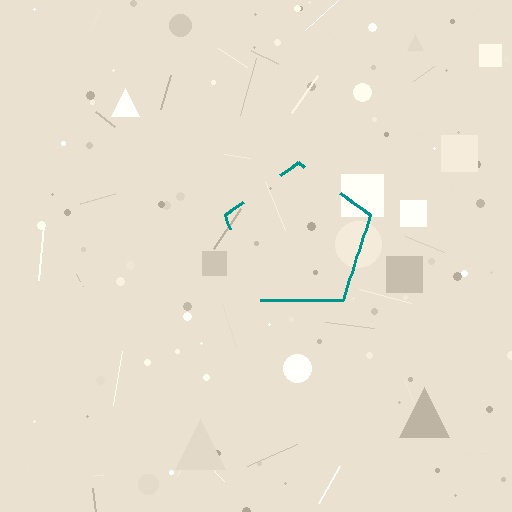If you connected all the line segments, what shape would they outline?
They would outline a pentagon.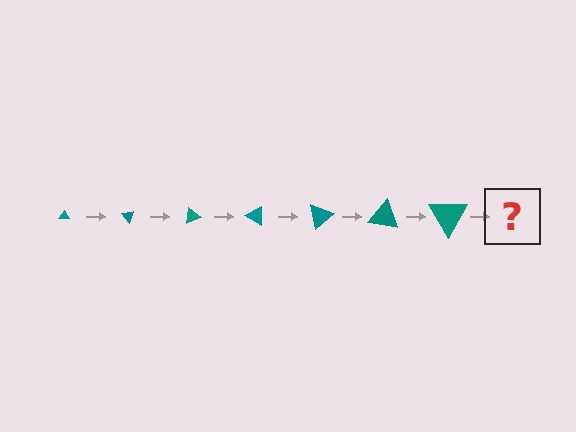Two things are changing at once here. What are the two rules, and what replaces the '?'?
The two rules are that the triangle grows larger each step and it rotates 50 degrees each step. The '?' should be a triangle, larger than the previous one and rotated 350 degrees from the start.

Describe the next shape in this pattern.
It should be a triangle, larger than the previous one and rotated 350 degrees from the start.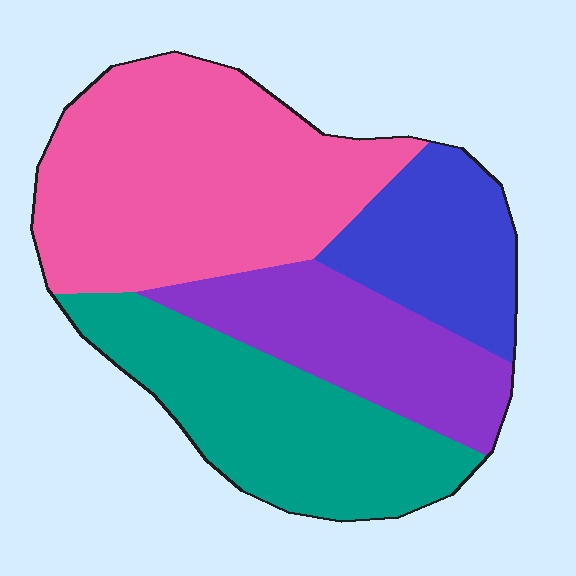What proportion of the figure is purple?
Purple takes up about one fifth (1/5) of the figure.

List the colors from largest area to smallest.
From largest to smallest: pink, teal, purple, blue.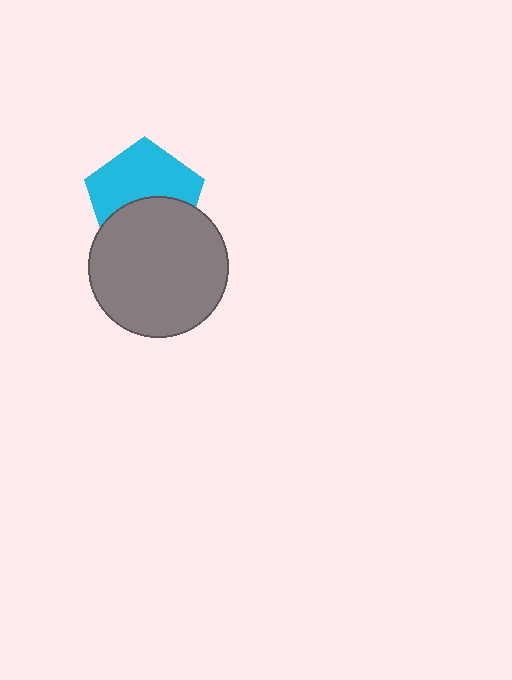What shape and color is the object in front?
The object in front is a gray circle.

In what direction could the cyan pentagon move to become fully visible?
The cyan pentagon could move up. That would shift it out from behind the gray circle entirely.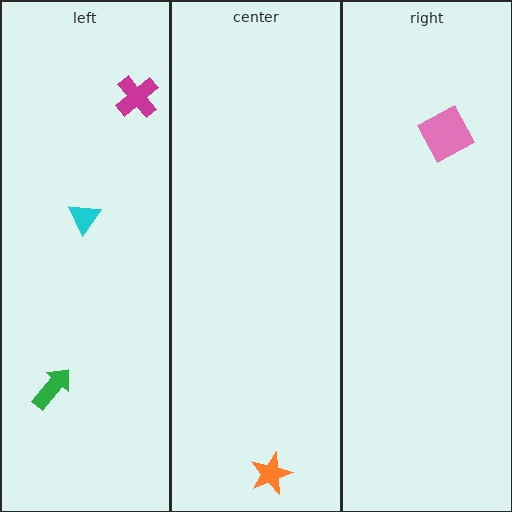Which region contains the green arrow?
The left region.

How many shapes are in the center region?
1.